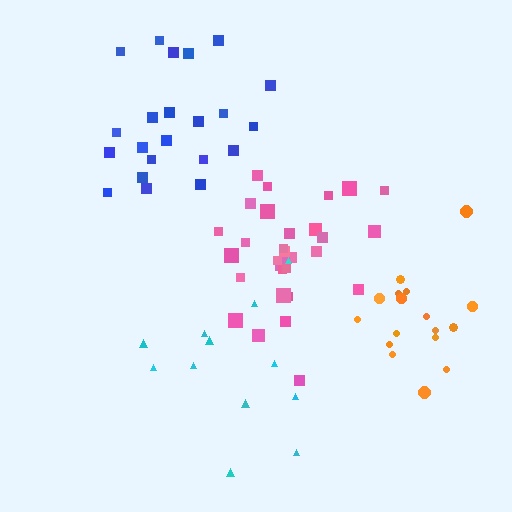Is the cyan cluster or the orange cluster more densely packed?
Orange.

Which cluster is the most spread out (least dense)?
Cyan.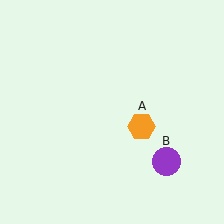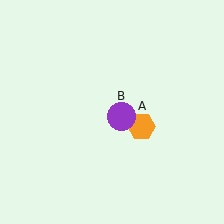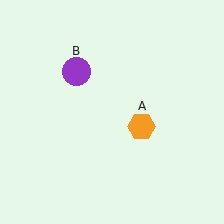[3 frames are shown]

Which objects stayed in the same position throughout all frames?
Orange hexagon (object A) remained stationary.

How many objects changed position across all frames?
1 object changed position: purple circle (object B).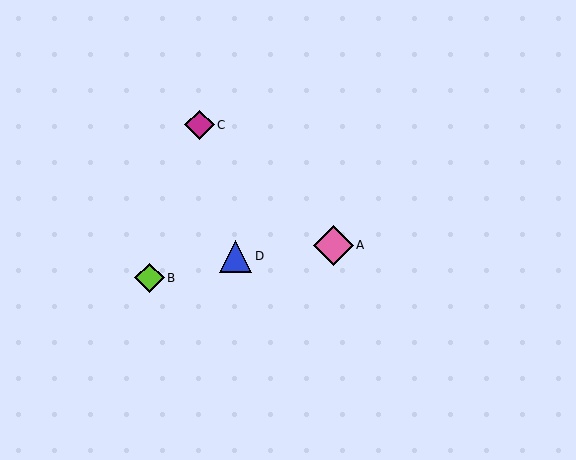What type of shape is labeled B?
Shape B is a lime diamond.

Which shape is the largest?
The pink diamond (labeled A) is the largest.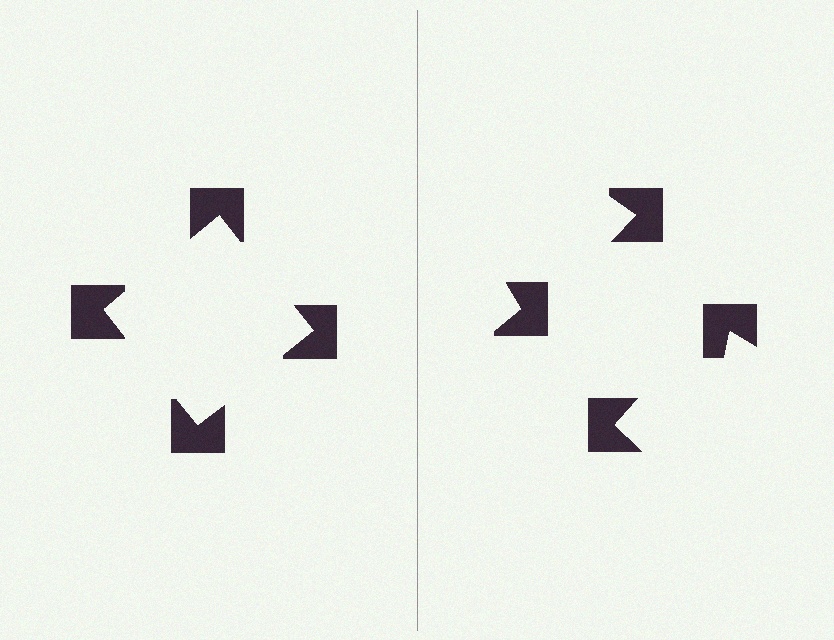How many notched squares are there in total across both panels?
8 — 4 on each side.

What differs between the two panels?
The notched squares are positioned identically on both sides; only the wedge orientations differ. On the left they align to a square; on the right they are misaligned.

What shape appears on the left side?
An illusory square.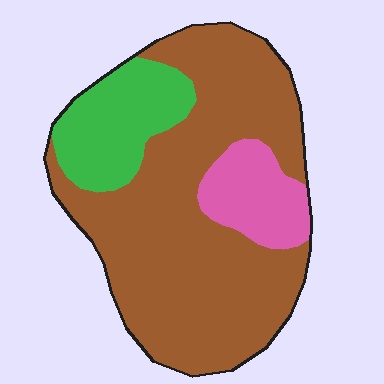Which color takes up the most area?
Brown, at roughly 70%.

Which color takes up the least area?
Pink, at roughly 15%.